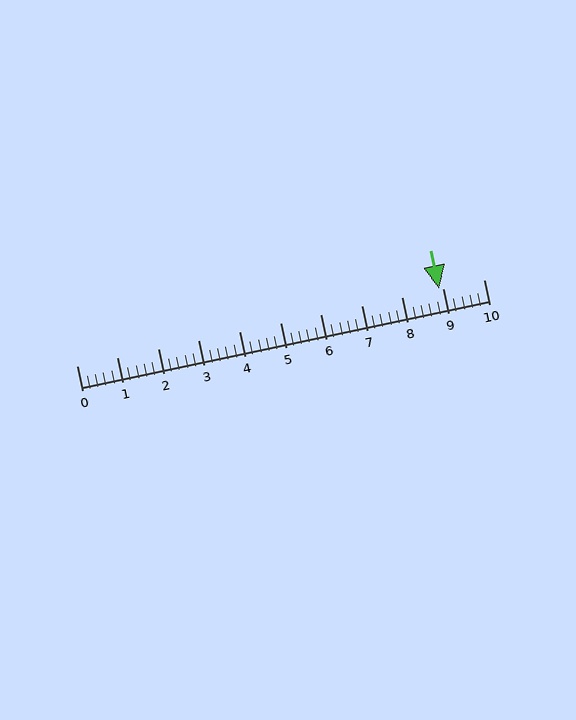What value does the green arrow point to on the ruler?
The green arrow points to approximately 8.9.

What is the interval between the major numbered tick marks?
The major tick marks are spaced 1 units apart.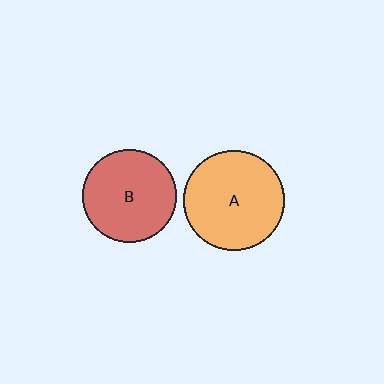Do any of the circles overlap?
No, none of the circles overlap.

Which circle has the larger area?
Circle A (orange).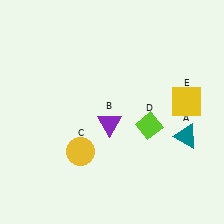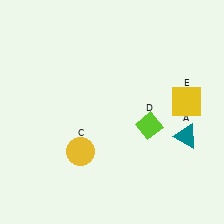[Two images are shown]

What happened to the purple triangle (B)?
The purple triangle (B) was removed in Image 2. It was in the bottom-left area of Image 1.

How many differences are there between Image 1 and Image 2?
There is 1 difference between the two images.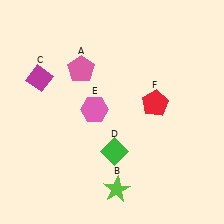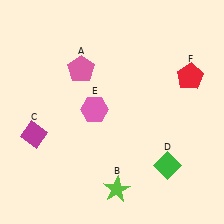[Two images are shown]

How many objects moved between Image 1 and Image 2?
3 objects moved between the two images.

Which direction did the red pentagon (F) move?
The red pentagon (F) moved right.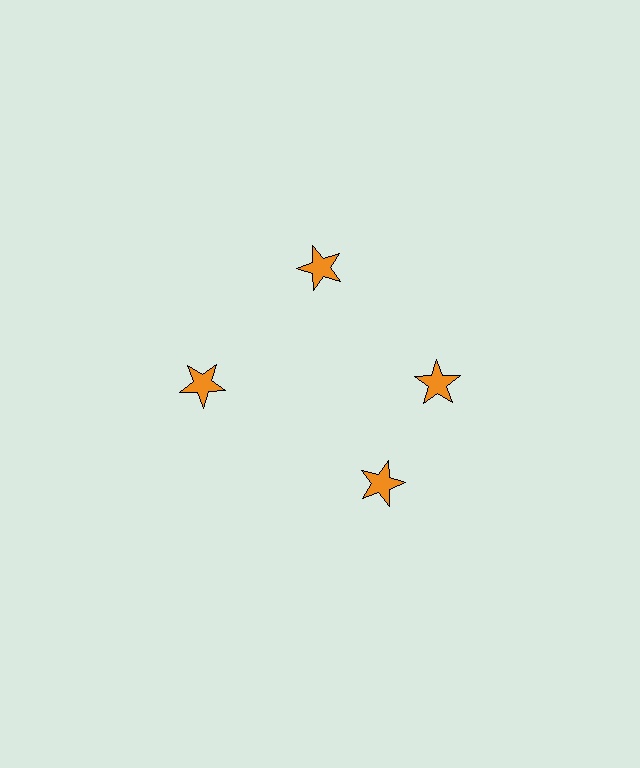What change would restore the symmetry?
The symmetry would be restored by rotating it back into even spacing with its neighbors so that all 4 stars sit at equal angles and equal distance from the center.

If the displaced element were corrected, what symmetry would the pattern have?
It would have 4-fold rotational symmetry — the pattern would map onto itself every 90 degrees.